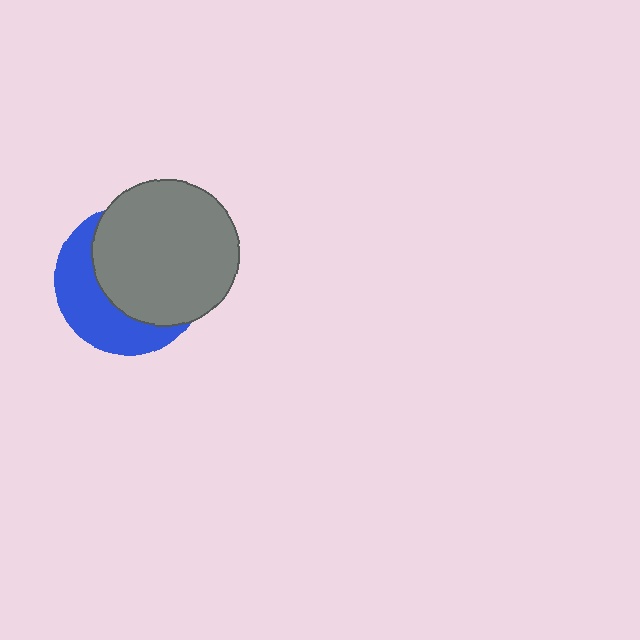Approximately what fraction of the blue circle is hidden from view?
Roughly 61% of the blue circle is hidden behind the gray circle.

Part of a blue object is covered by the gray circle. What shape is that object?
It is a circle.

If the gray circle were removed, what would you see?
You would see the complete blue circle.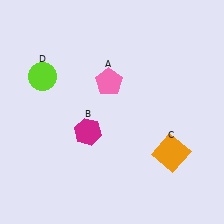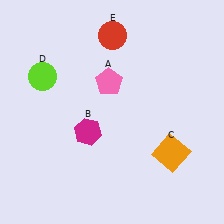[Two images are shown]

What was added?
A red circle (E) was added in Image 2.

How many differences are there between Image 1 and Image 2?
There is 1 difference between the two images.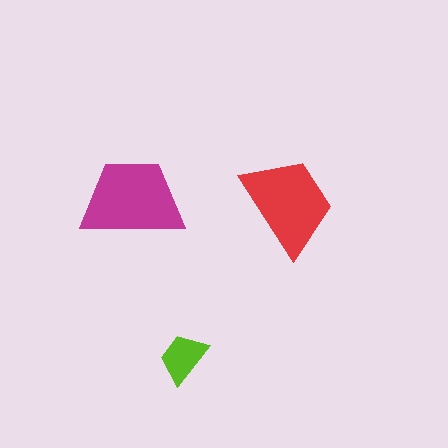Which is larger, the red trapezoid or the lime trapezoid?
The red one.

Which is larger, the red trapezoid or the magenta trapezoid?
The magenta one.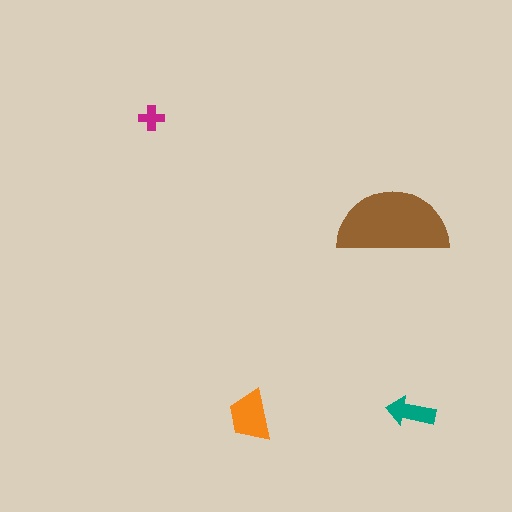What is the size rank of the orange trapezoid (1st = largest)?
2nd.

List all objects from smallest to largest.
The magenta cross, the teal arrow, the orange trapezoid, the brown semicircle.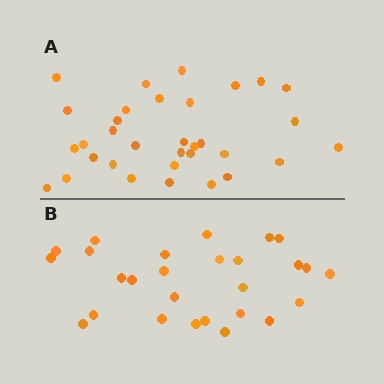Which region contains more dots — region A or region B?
Region A (the top region) has more dots.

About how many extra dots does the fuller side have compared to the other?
Region A has about 6 more dots than region B.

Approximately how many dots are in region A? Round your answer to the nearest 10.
About 30 dots. (The exact count is 33, which rounds to 30.)